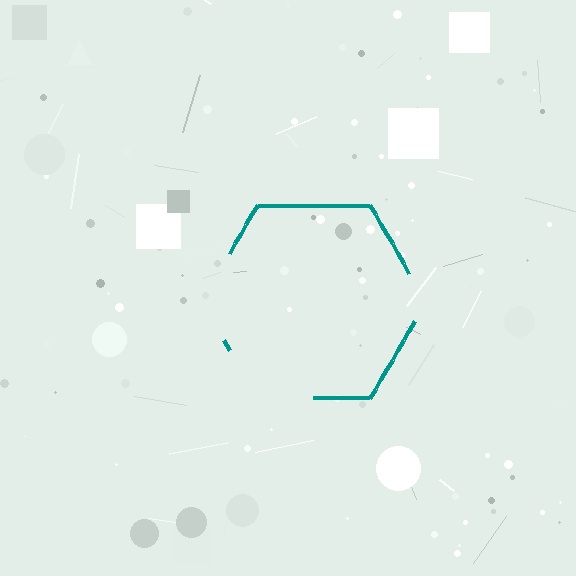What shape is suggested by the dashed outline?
The dashed outline suggests a hexagon.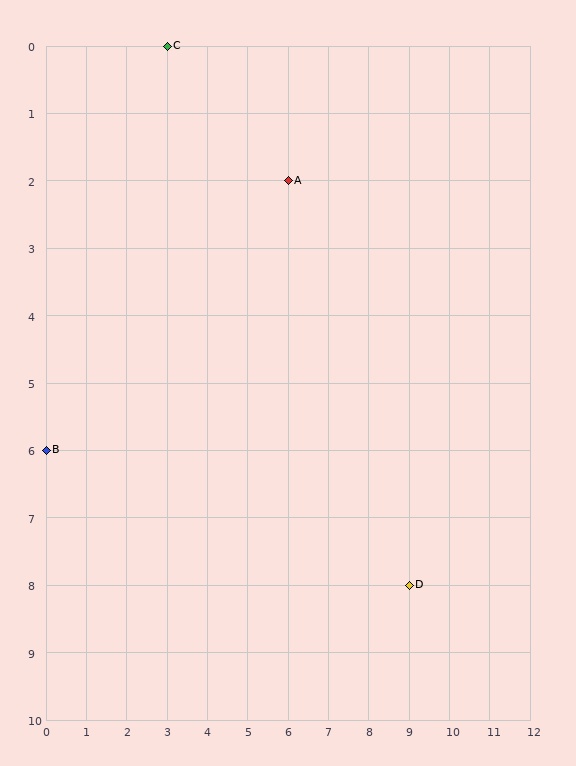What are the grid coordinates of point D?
Point D is at grid coordinates (9, 8).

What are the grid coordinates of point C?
Point C is at grid coordinates (3, 0).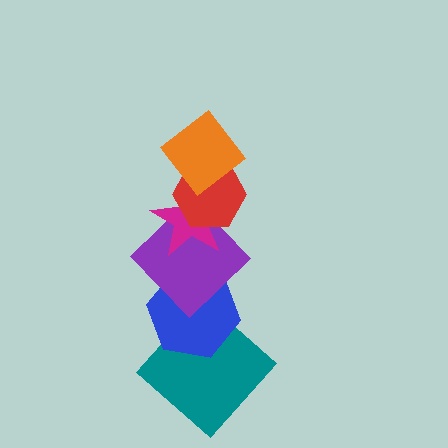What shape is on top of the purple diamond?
The magenta star is on top of the purple diamond.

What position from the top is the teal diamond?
The teal diamond is 6th from the top.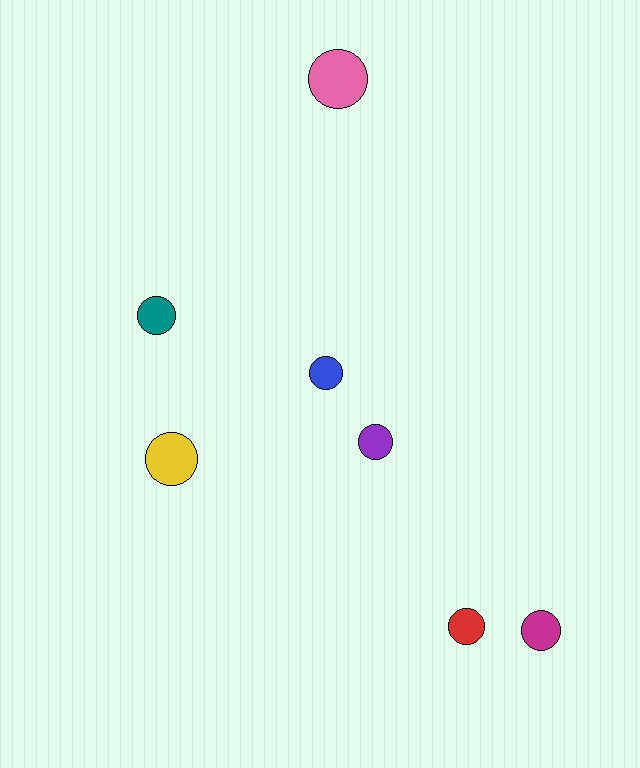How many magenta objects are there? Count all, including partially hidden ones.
There is 1 magenta object.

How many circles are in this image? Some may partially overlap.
There are 7 circles.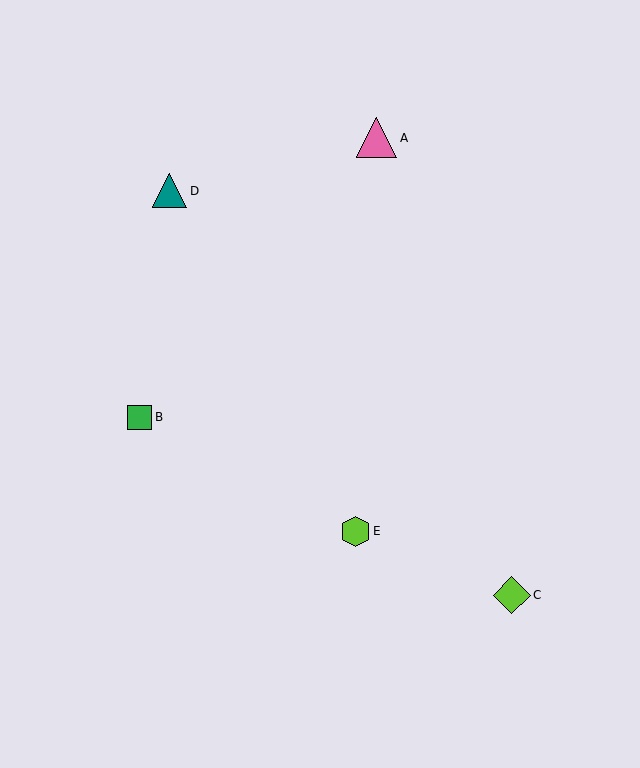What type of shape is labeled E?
Shape E is a lime hexagon.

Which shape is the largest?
The pink triangle (labeled A) is the largest.